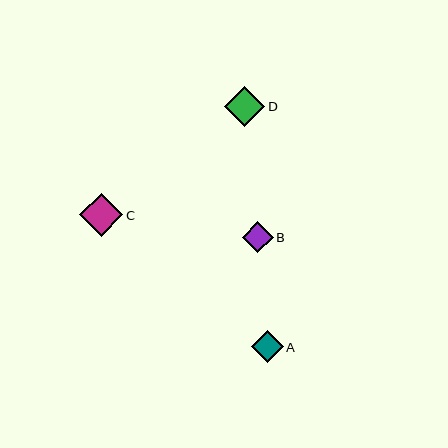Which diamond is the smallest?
Diamond B is the smallest with a size of approximately 31 pixels.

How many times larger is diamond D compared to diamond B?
Diamond D is approximately 1.3 times the size of diamond B.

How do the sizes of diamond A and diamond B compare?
Diamond A and diamond B are approximately the same size.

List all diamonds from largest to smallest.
From largest to smallest: C, D, A, B.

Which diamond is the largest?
Diamond C is the largest with a size of approximately 43 pixels.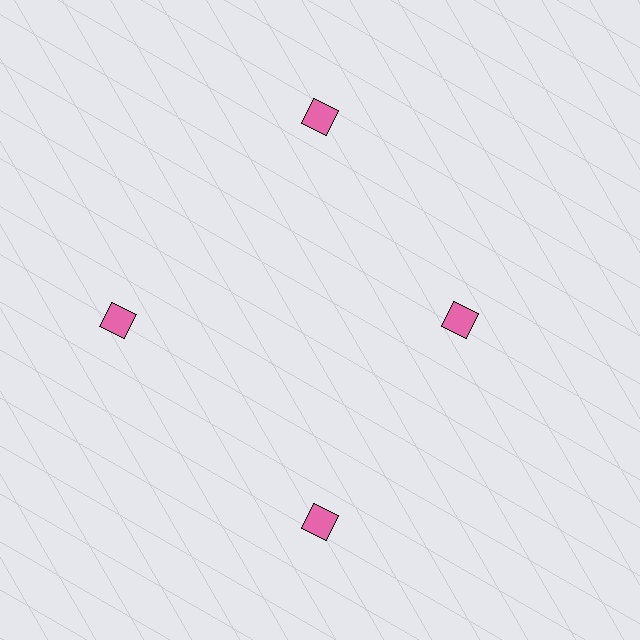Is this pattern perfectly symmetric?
No. The 4 pink diamonds are arranged in a ring, but one element near the 3 o'clock position is pulled inward toward the center, breaking the 4-fold rotational symmetry.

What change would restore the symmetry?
The symmetry would be restored by moving it outward, back onto the ring so that all 4 diamonds sit at equal angles and equal distance from the center.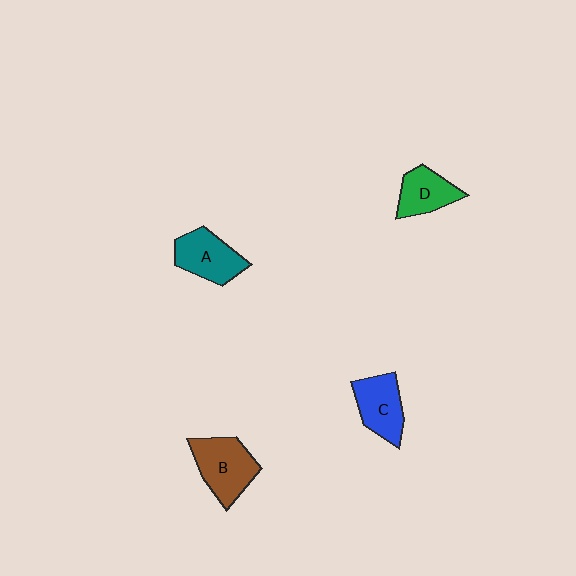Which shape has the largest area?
Shape B (brown).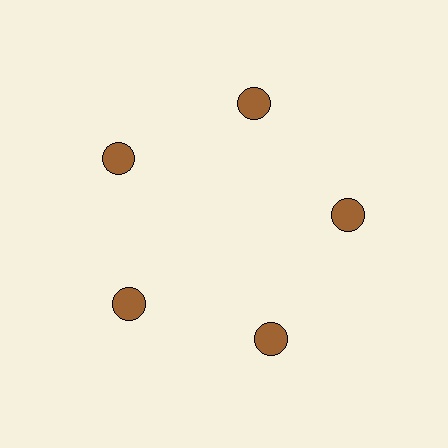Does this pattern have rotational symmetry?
Yes, this pattern has 5-fold rotational symmetry. It looks the same after rotating 72 degrees around the center.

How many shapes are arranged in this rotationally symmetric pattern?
There are 5 shapes, arranged in 5 groups of 1.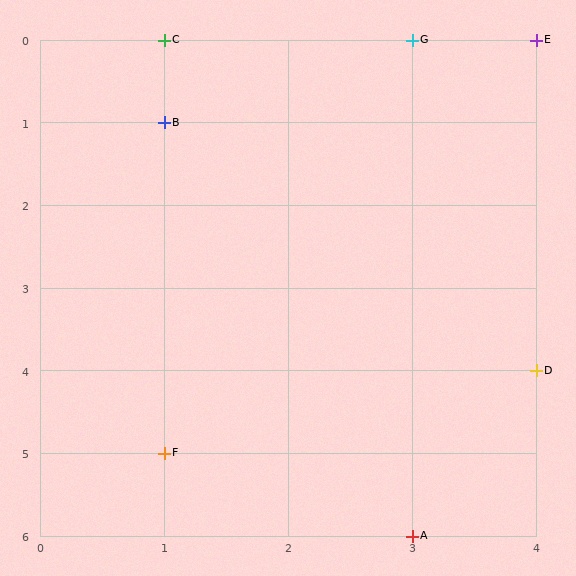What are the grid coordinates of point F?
Point F is at grid coordinates (1, 5).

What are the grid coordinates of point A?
Point A is at grid coordinates (3, 6).